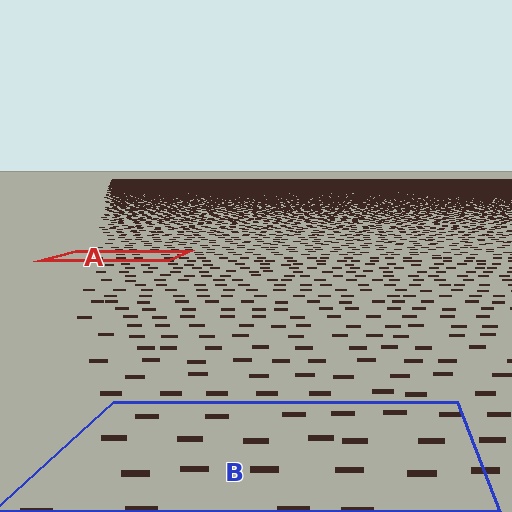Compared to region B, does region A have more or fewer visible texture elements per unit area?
Region A has more texture elements per unit area — they are packed more densely because it is farther away.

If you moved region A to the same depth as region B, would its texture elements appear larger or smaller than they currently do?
They would appear larger. At a closer depth, the same texture elements are projected at a bigger on-screen size.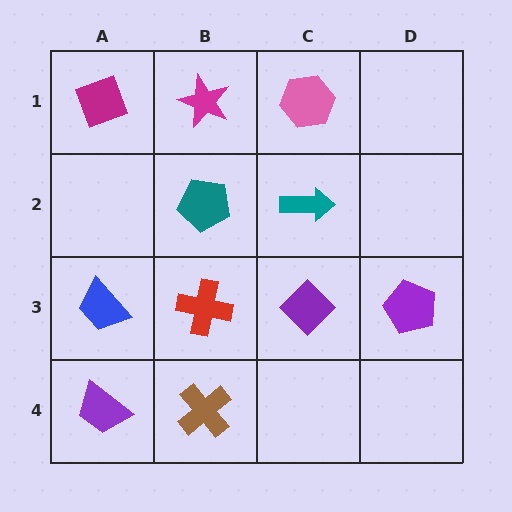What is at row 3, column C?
A purple diamond.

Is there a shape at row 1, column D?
No, that cell is empty.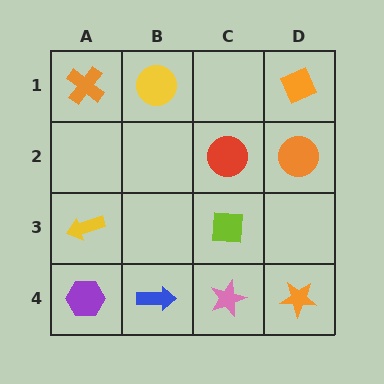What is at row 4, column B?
A blue arrow.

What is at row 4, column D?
An orange star.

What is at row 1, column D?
An orange diamond.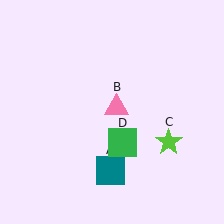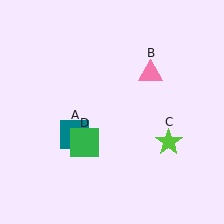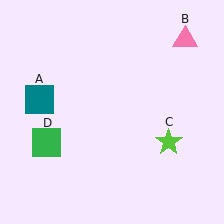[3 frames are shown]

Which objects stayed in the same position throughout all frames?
Lime star (object C) remained stationary.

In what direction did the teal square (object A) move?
The teal square (object A) moved up and to the left.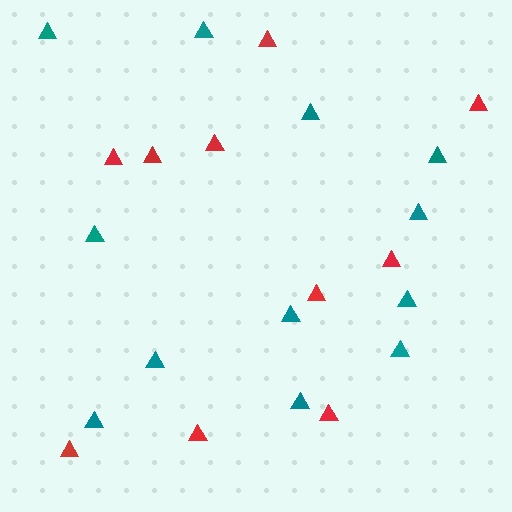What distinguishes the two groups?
There are 2 groups: one group of red triangles (10) and one group of teal triangles (12).